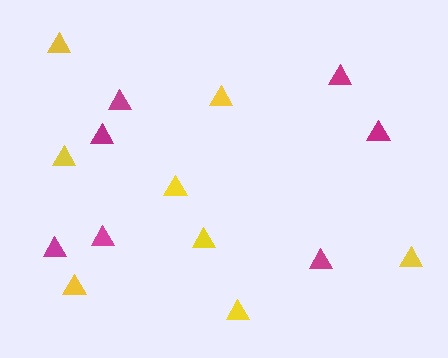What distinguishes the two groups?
There are 2 groups: one group of magenta triangles (7) and one group of yellow triangles (8).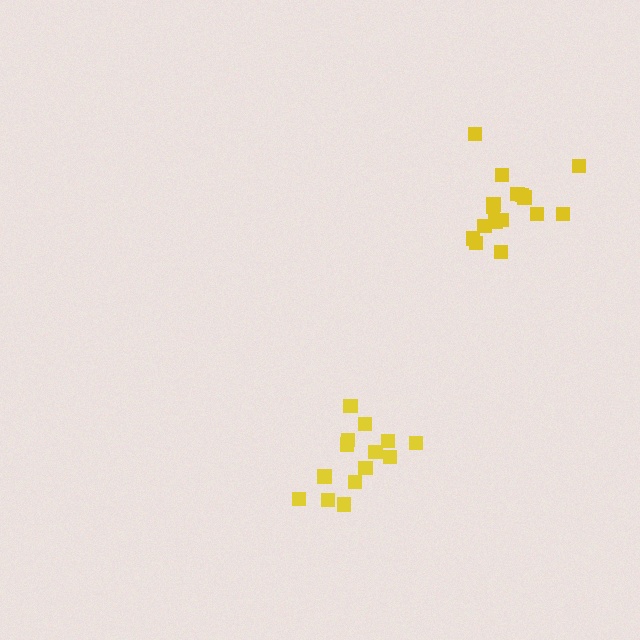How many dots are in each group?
Group 1: 14 dots, Group 2: 16 dots (30 total).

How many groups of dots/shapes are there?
There are 2 groups.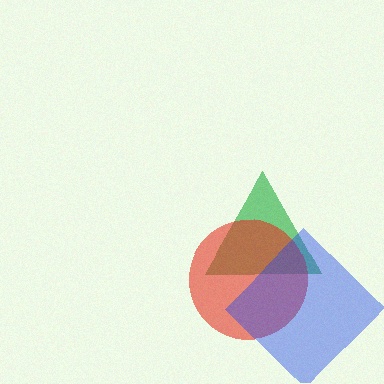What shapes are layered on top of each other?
The layered shapes are: a green triangle, a red circle, a blue diamond.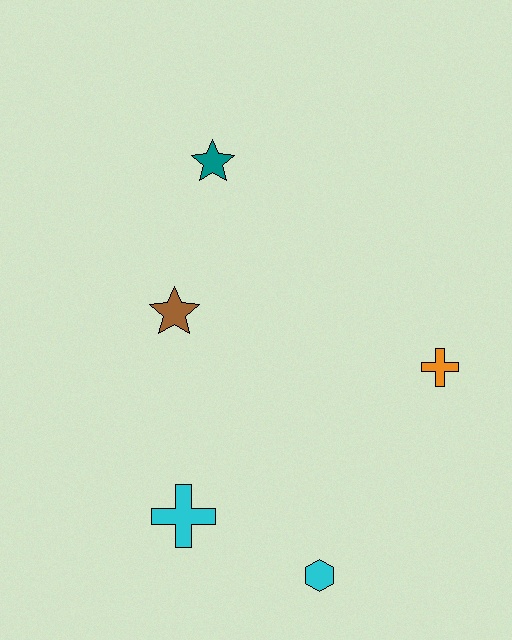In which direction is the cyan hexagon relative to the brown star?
The cyan hexagon is below the brown star.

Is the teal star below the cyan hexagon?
No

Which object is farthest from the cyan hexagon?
The teal star is farthest from the cyan hexagon.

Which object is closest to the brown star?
The teal star is closest to the brown star.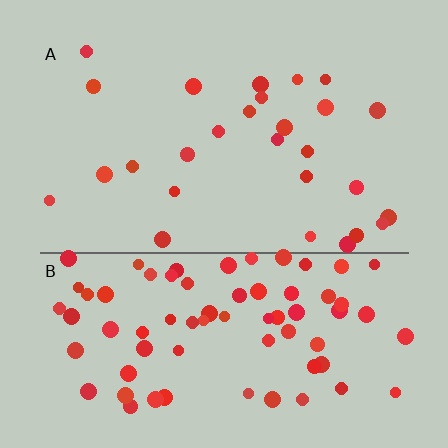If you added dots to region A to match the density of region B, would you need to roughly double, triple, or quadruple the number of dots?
Approximately triple.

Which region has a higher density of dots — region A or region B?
B (the bottom).